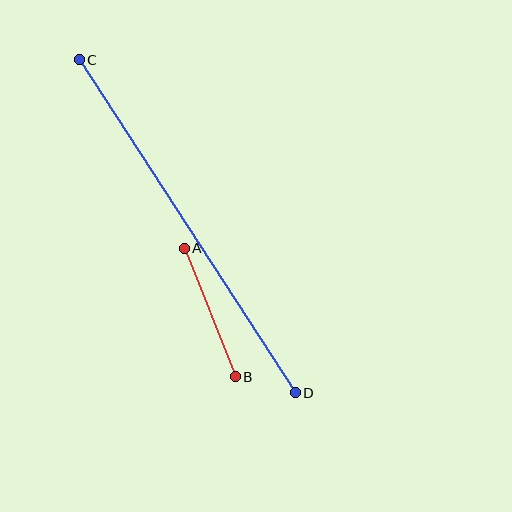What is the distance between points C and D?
The distance is approximately 397 pixels.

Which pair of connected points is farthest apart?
Points C and D are farthest apart.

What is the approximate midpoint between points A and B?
The midpoint is at approximately (210, 313) pixels.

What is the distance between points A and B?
The distance is approximately 138 pixels.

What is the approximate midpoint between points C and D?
The midpoint is at approximately (187, 226) pixels.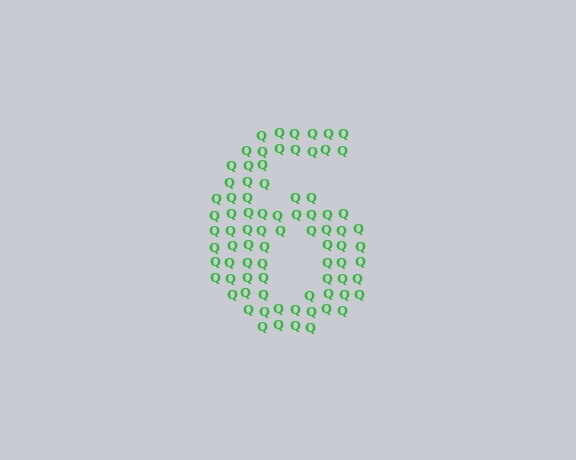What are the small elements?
The small elements are letter Q's.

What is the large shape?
The large shape is the digit 6.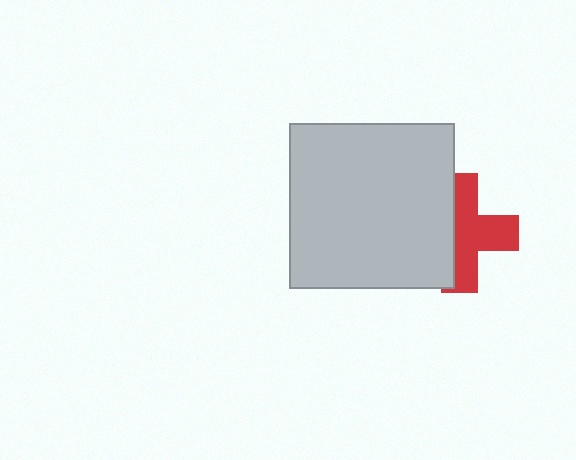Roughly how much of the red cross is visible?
About half of it is visible (roughly 57%).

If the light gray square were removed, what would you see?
You would see the complete red cross.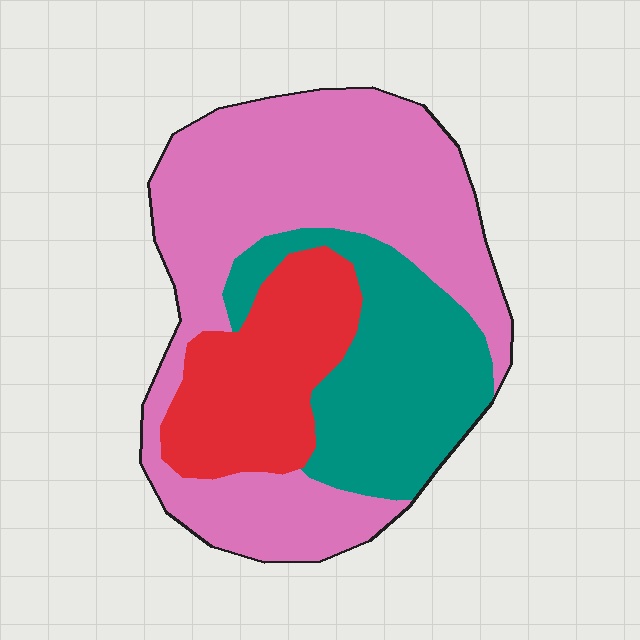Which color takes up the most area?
Pink, at roughly 55%.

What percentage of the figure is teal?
Teal covers about 25% of the figure.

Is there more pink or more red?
Pink.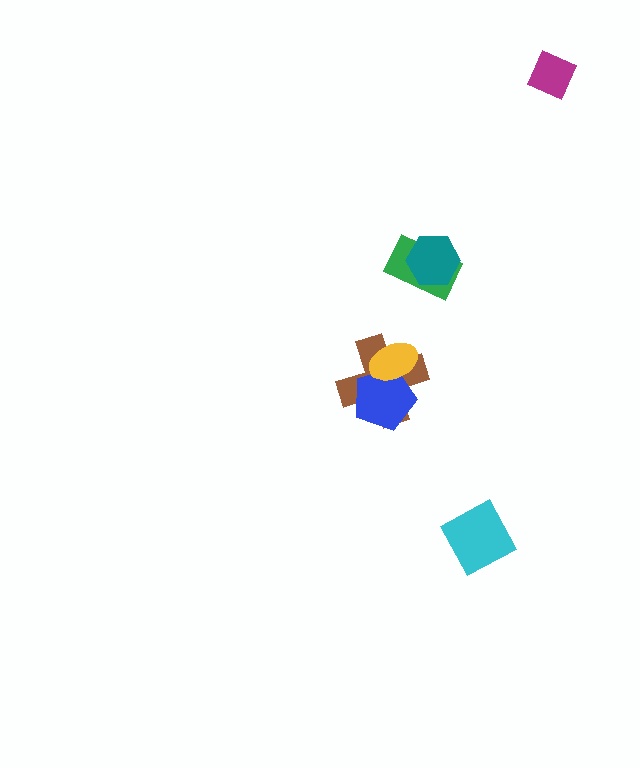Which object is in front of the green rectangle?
The teal hexagon is in front of the green rectangle.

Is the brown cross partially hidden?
Yes, it is partially covered by another shape.